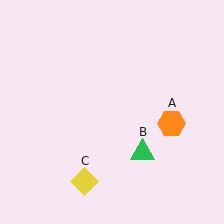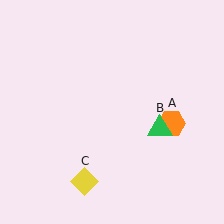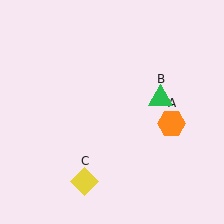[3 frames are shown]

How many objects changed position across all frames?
1 object changed position: green triangle (object B).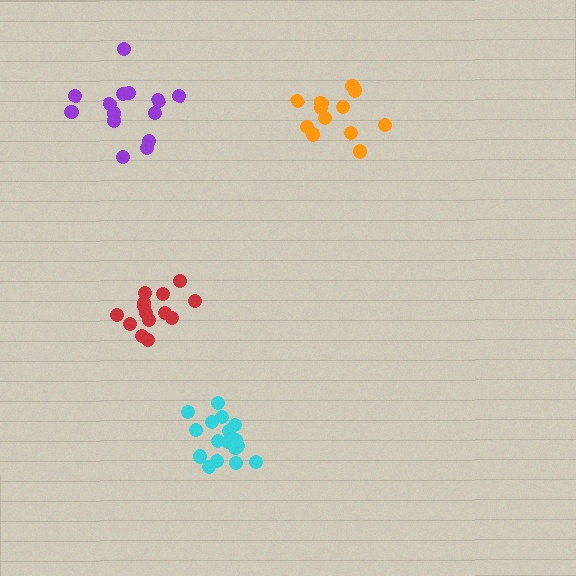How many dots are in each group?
Group 1: 18 dots, Group 2: 14 dots, Group 3: 14 dots, Group 4: 12 dots (58 total).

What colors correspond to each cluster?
The clusters are colored: cyan, purple, red, orange.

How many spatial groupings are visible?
There are 4 spatial groupings.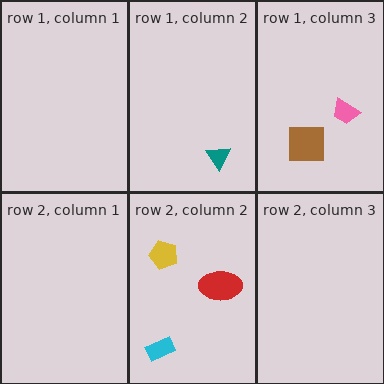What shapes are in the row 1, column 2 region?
The teal triangle.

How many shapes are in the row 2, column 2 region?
3.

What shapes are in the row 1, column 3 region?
The brown square, the pink trapezoid.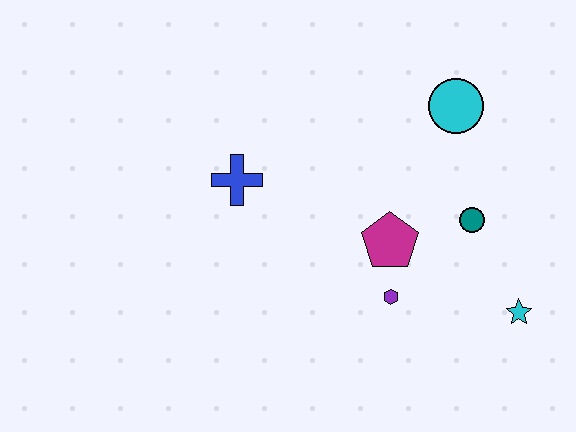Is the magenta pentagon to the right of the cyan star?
No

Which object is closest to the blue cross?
The magenta pentagon is closest to the blue cross.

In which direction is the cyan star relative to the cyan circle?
The cyan star is below the cyan circle.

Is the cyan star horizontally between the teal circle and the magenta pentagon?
No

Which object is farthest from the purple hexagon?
The cyan circle is farthest from the purple hexagon.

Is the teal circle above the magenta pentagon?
Yes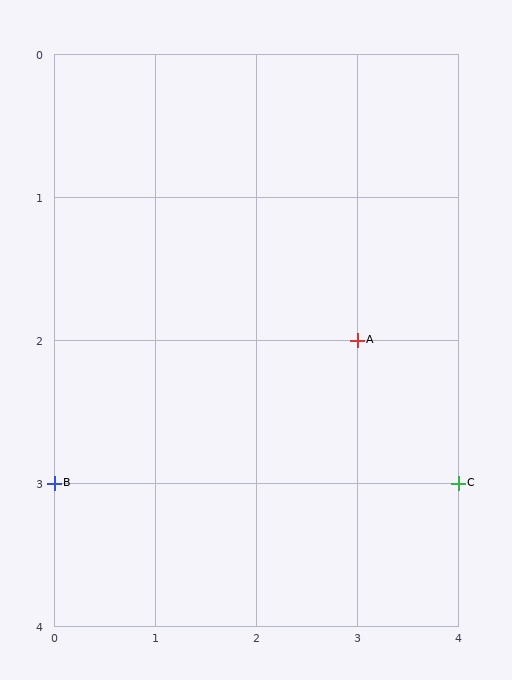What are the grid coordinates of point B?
Point B is at grid coordinates (0, 3).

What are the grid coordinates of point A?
Point A is at grid coordinates (3, 2).